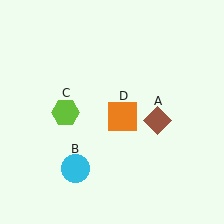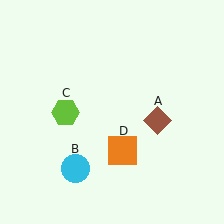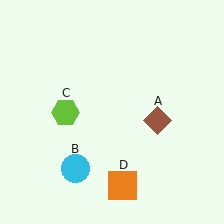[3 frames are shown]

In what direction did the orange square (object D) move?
The orange square (object D) moved down.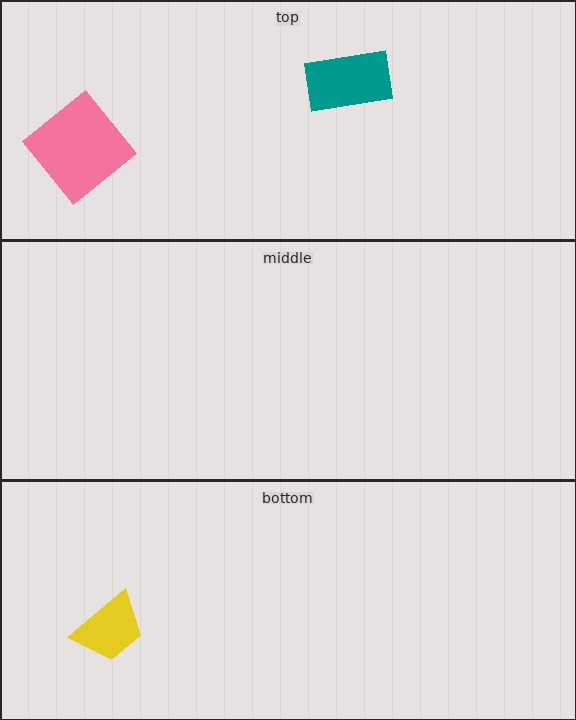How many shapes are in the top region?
2.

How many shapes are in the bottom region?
1.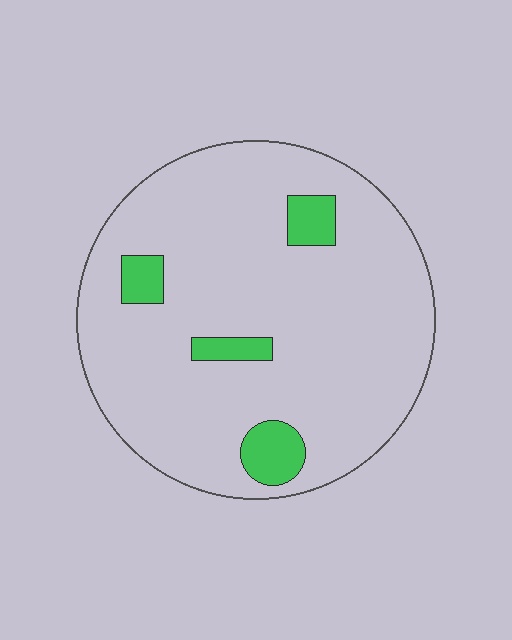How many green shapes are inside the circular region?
4.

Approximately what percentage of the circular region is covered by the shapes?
Approximately 10%.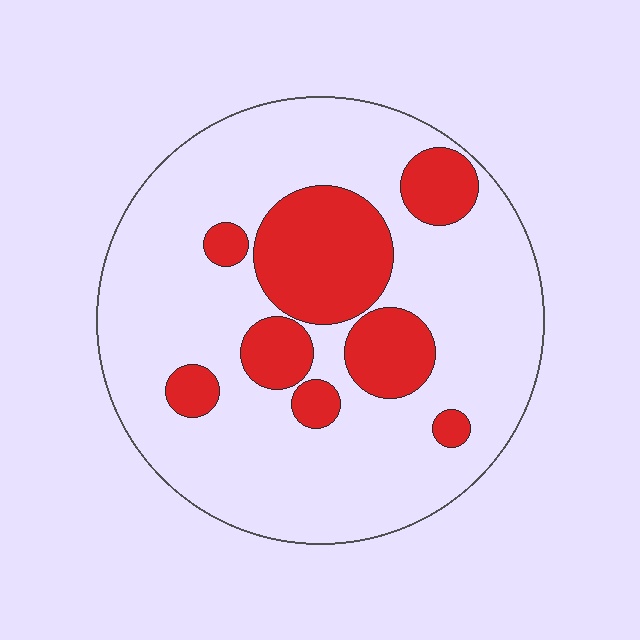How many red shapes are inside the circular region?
8.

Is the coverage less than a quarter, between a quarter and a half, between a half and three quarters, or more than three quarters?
Less than a quarter.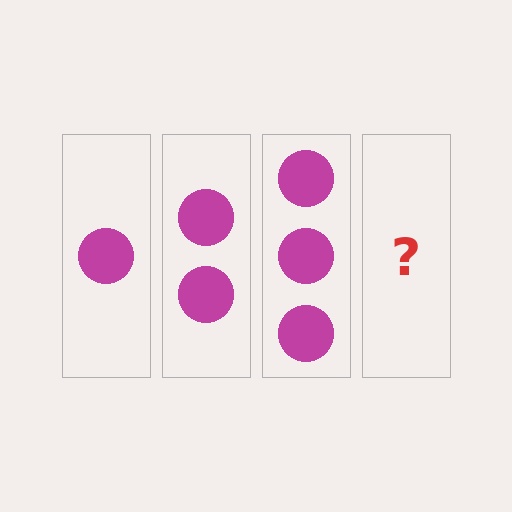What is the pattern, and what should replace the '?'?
The pattern is that each step adds one more circle. The '?' should be 4 circles.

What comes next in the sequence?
The next element should be 4 circles.